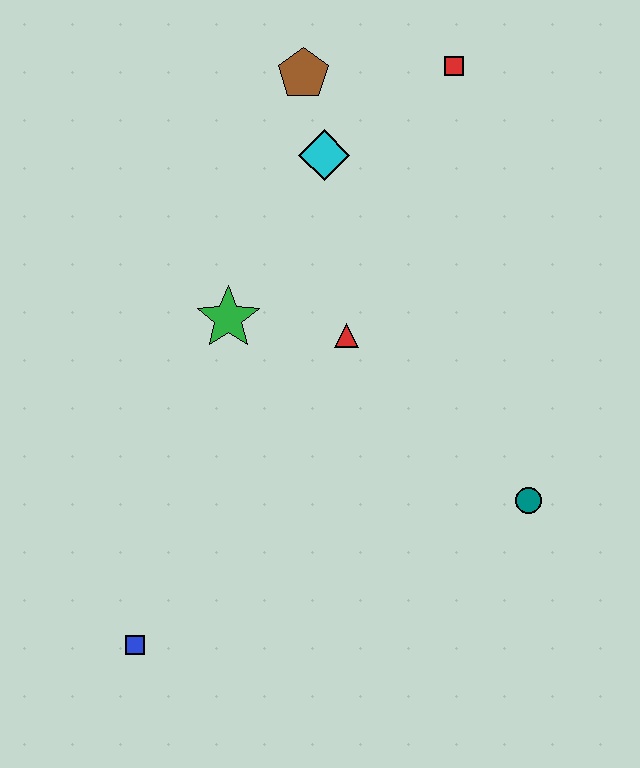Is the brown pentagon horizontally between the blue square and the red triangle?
Yes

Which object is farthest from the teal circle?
The brown pentagon is farthest from the teal circle.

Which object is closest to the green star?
The red triangle is closest to the green star.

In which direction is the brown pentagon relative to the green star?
The brown pentagon is above the green star.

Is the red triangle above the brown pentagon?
No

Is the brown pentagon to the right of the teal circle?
No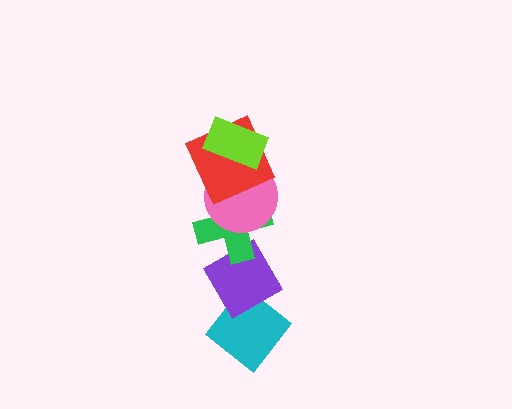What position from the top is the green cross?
The green cross is 4th from the top.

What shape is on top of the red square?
The lime rectangle is on top of the red square.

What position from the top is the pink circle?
The pink circle is 3rd from the top.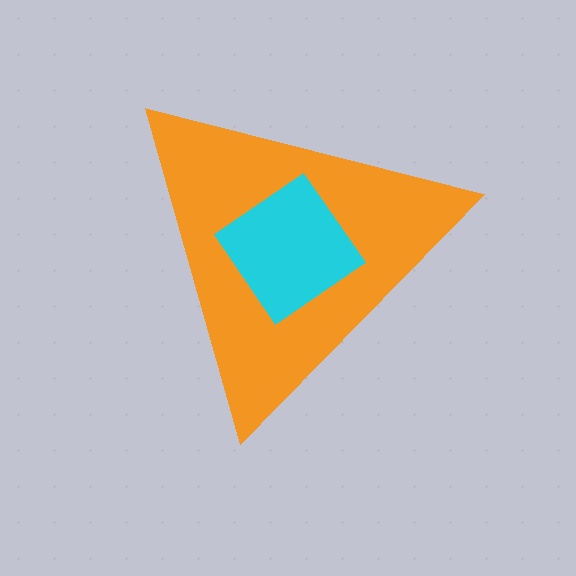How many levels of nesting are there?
2.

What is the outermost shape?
The orange triangle.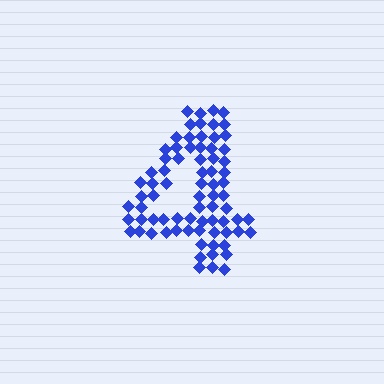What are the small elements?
The small elements are diamonds.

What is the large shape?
The large shape is the digit 4.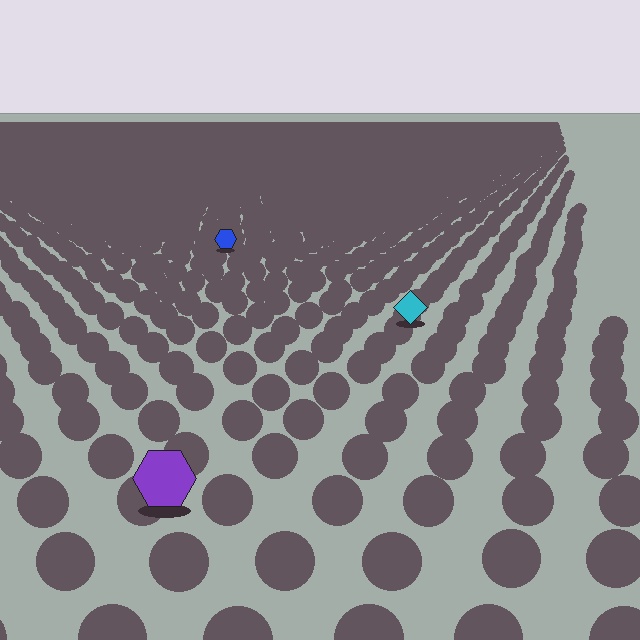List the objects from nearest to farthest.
From nearest to farthest: the purple hexagon, the cyan diamond, the blue hexagon.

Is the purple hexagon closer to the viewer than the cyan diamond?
Yes. The purple hexagon is closer — you can tell from the texture gradient: the ground texture is coarser near it.